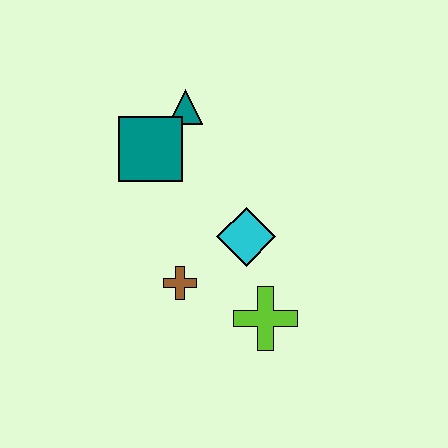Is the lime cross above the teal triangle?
No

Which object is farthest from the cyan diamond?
The teal triangle is farthest from the cyan diamond.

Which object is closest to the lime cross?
The cyan diamond is closest to the lime cross.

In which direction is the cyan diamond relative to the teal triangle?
The cyan diamond is below the teal triangle.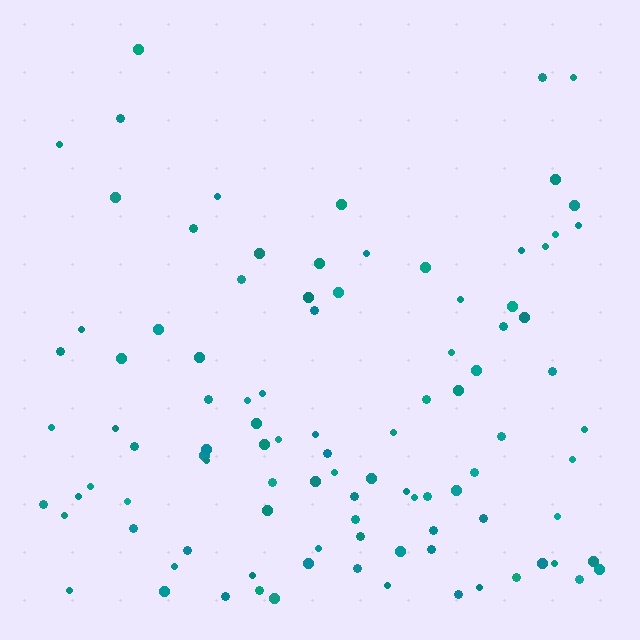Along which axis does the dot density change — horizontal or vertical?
Vertical.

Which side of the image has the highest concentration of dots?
The bottom.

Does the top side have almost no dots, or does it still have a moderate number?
Still a moderate number, just noticeably fewer than the bottom.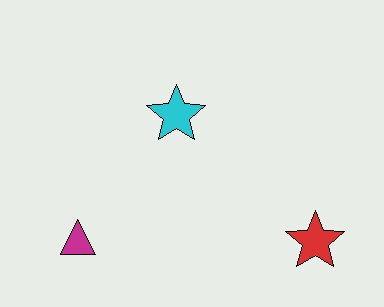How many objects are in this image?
There are 3 objects.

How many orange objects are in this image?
There are no orange objects.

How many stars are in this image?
There are 2 stars.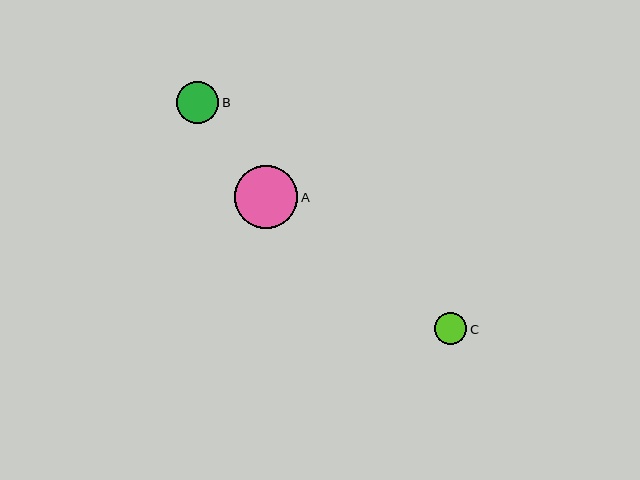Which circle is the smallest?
Circle C is the smallest with a size of approximately 33 pixels.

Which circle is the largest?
Circle A is the largest with a size of approximately 63 pixels.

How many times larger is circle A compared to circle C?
Circle A is approximately 1.9 times the size of circle C.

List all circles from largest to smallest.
From largest to smallest: A, B, C.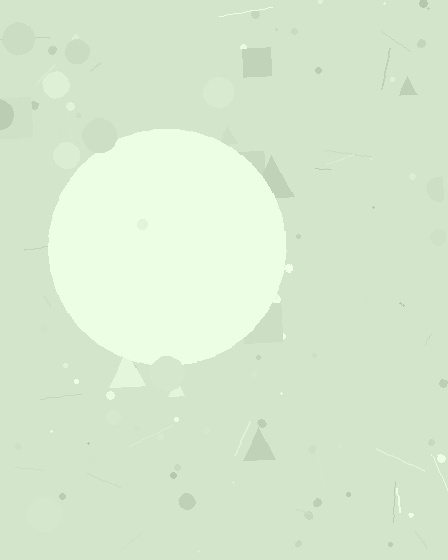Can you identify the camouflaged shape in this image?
The camouflaged shape is a circle.